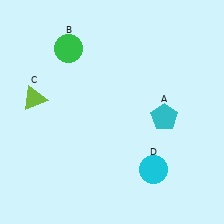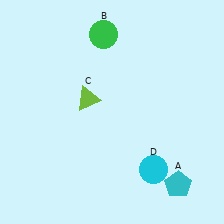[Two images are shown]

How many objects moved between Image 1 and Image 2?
3 objects moved between the two images.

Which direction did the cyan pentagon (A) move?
The cyan pentagon (A) moved down.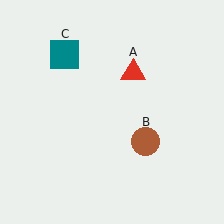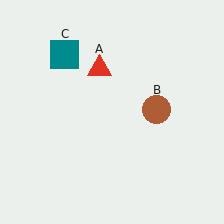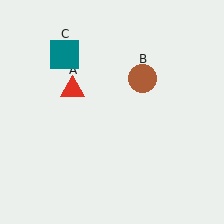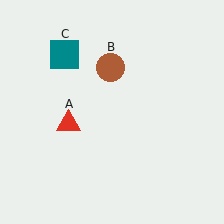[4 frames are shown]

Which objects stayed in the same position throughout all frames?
Teal square (object C) remained stationary.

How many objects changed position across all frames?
2 objects changed position: red triangle (object A), brown circle (object B).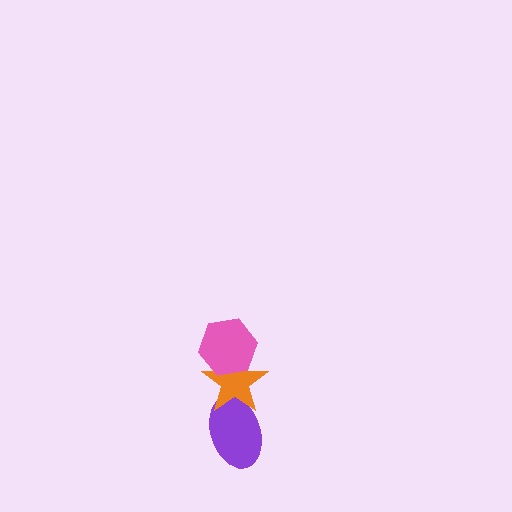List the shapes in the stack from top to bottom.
From top to bottom: the pink hexagon, the orange star, the purple ellipse.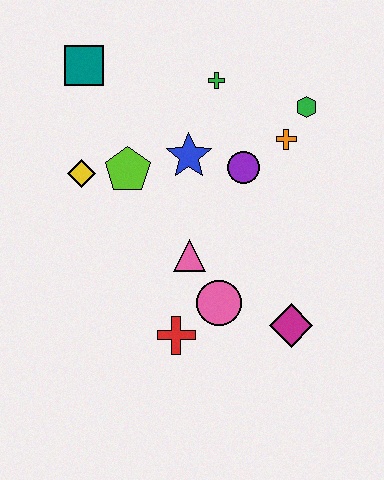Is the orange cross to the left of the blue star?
No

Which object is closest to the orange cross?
The green hexagon is closest to the orange cross.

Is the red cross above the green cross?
No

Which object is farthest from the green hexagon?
The red cross is farthest from the green hexagon.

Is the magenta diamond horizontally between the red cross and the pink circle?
No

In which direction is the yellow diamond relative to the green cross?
The yellow diamond is to the left of the green cross.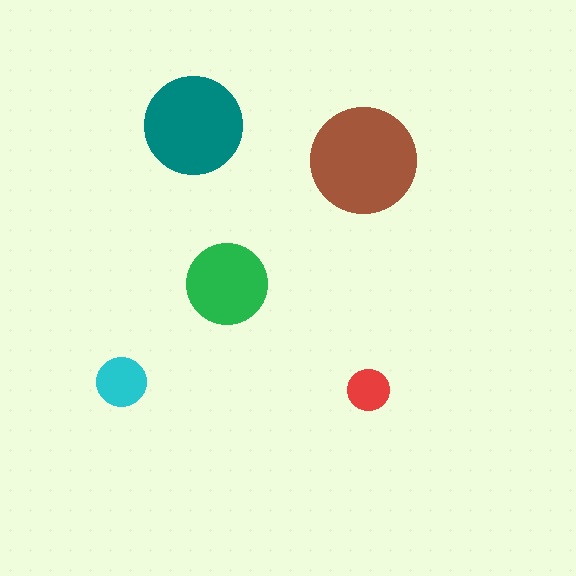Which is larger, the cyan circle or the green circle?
The green one.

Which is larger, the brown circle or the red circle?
The brown one.